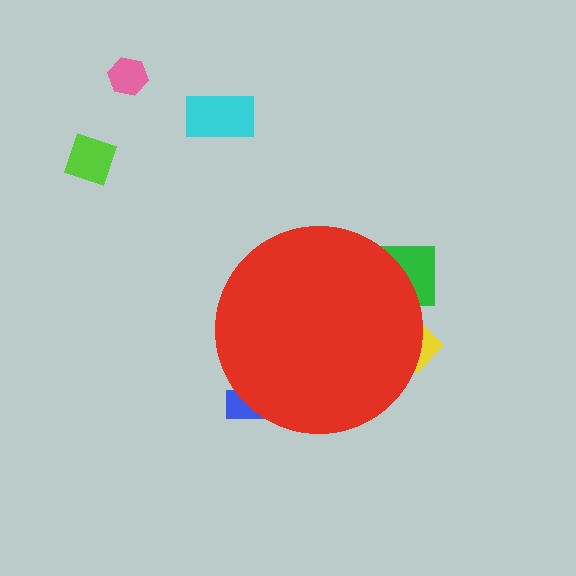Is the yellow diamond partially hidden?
Yes, the yellow diamond is partially hidden behind the red circle.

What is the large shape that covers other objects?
A red circle.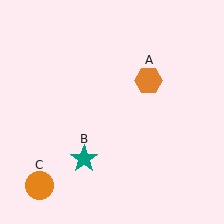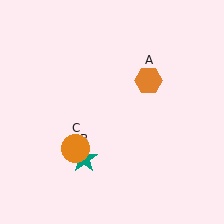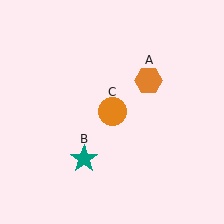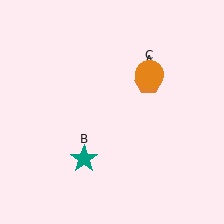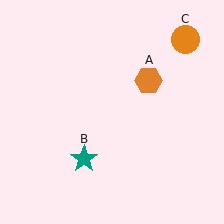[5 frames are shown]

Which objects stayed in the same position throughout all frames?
Orange hexagon (object A) and teal star (object B) remained stationary.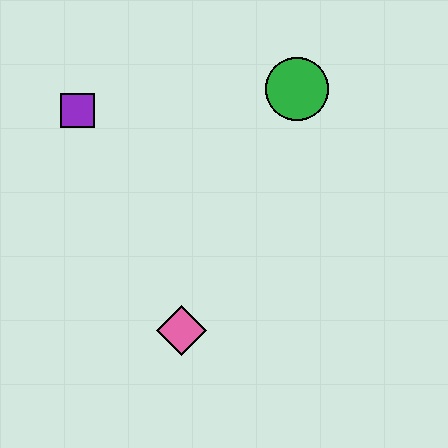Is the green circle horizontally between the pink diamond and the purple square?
No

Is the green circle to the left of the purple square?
No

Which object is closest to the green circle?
The purple square is closest to the green circle.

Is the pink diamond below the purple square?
Yes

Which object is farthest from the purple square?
The pink diamond is farthest from the purple square.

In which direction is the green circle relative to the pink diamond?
The green circle is above the pink diamond.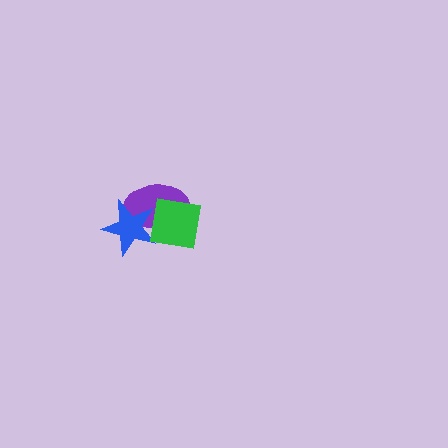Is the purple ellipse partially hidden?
Yes, it is partially covered by another shape.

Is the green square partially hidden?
No, no other shape covers it.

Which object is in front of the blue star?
The green square is in front of the blue star.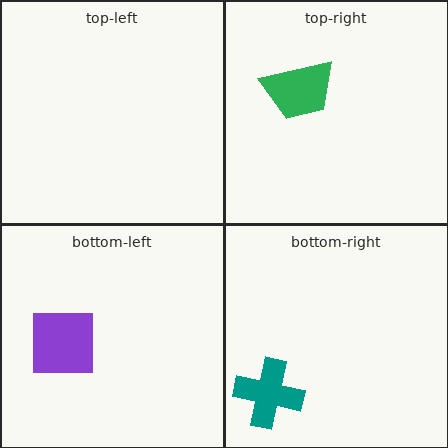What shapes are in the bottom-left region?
The purple square.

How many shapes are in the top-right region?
1.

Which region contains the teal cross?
The bottom-right region.